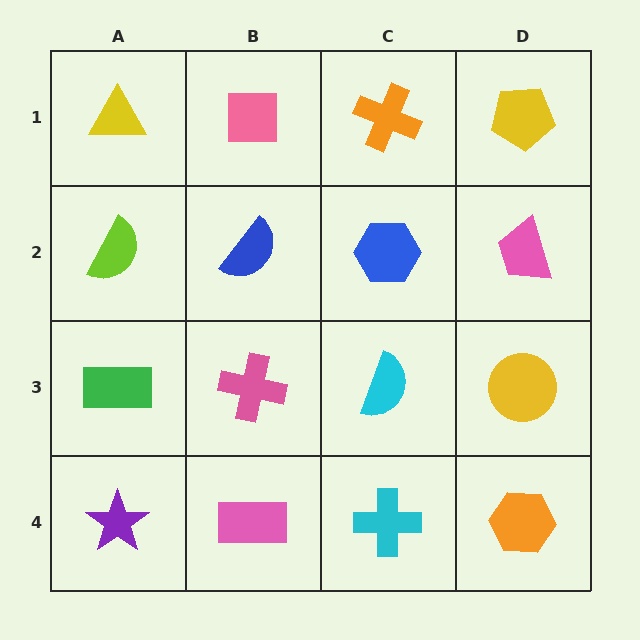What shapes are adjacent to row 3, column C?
A blue hexagon (row 2, column C), a cyan cross (row 4, column C), a pink cross (row 3, column B), a yellow circle (row 3, column D).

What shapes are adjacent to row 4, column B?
A pink cross (row 3, column B), a purple star (row 4, column A), a cyan cross (row 4, column C).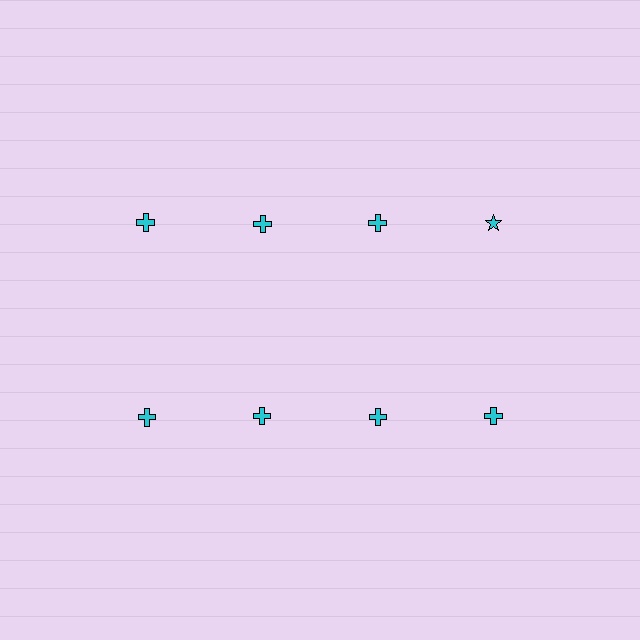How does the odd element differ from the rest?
It has a different shape: star instead of cross.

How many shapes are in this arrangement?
There are 8 shapes arranged in a grid pattern.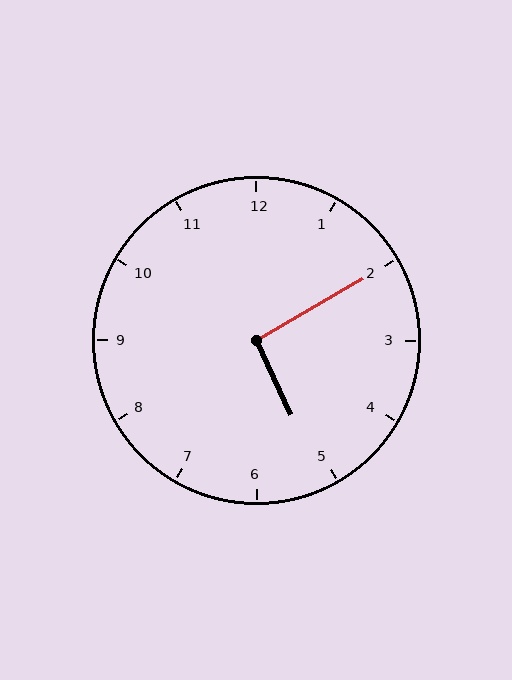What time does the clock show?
5:10.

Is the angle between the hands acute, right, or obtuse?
It is right.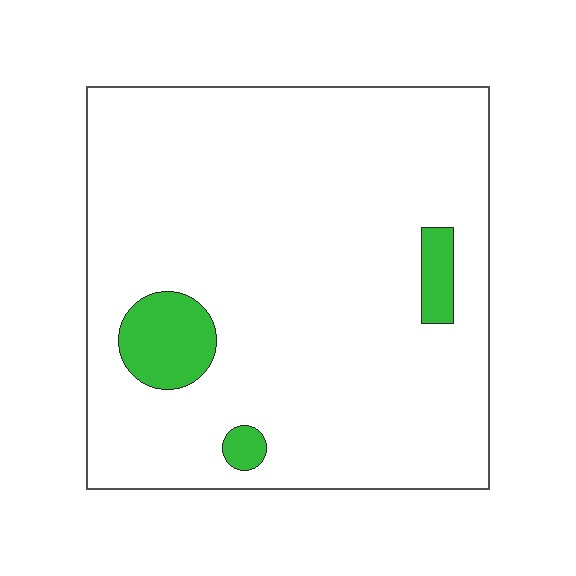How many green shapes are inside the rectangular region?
3.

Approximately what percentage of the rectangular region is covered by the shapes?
Approximately 10%.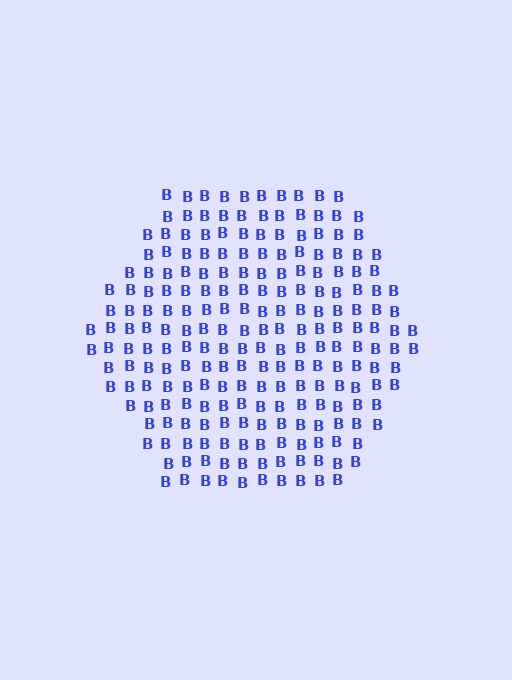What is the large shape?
The large shape is a hexagon.